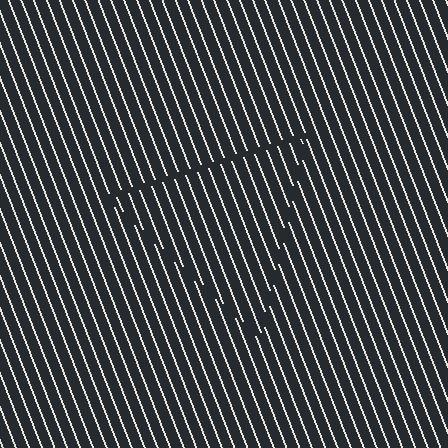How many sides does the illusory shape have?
3 sides — the line-ends trace a triangle.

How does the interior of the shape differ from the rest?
The interior of the shape contains the same grating, shifted by half a period — the contour is defined by the phase discontinuity where line-ends from the inner and outer gratings abut.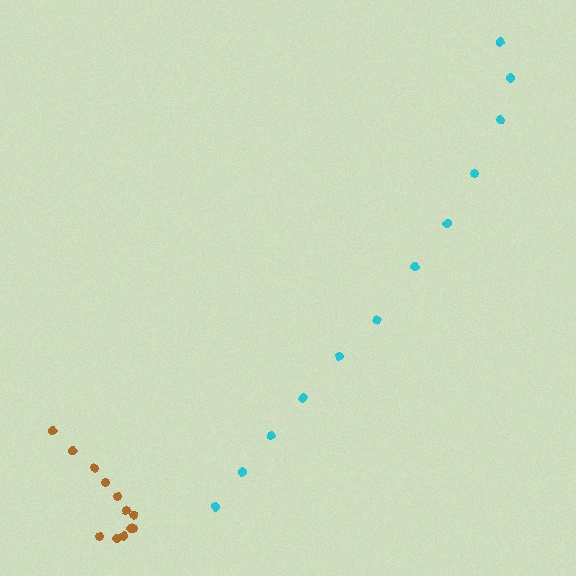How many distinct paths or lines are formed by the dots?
There are 2 distinct paths.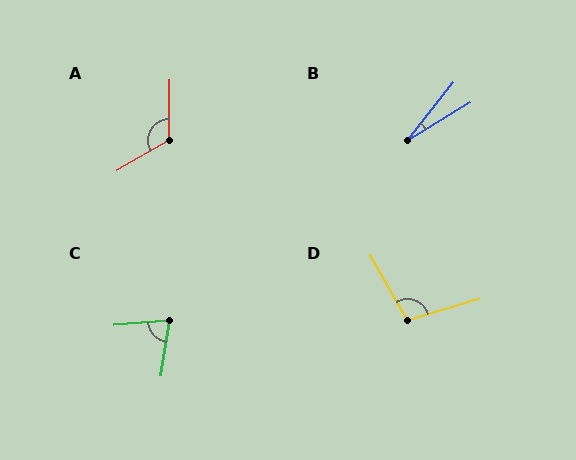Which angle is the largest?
A, at approximately 121 degrees.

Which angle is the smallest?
B, at approximately 20 degrees.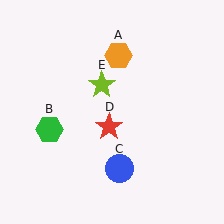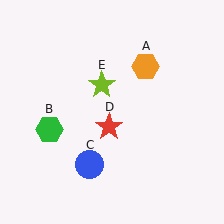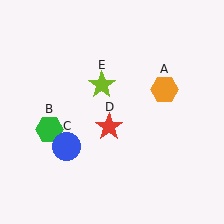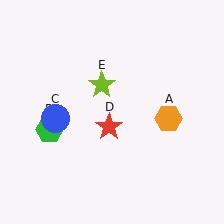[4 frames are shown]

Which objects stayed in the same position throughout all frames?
Green hexagon (object B) and red star (object D) and lime star (object E) remained stationary.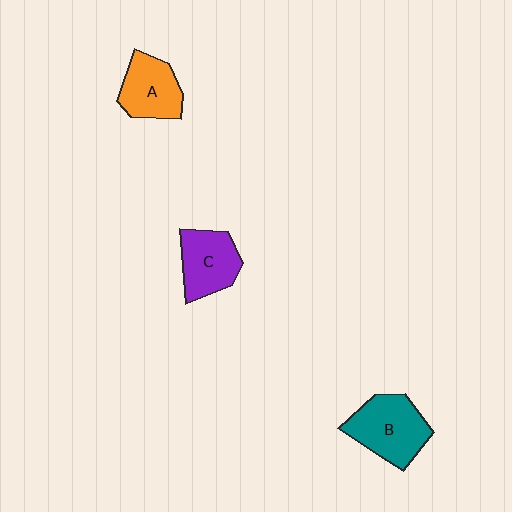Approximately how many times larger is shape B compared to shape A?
Approximately 1.3 times.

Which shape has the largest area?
Shape B (teal).